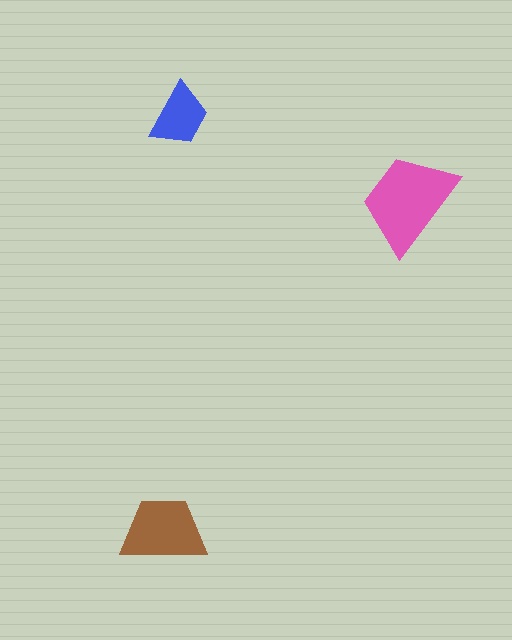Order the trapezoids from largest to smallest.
the pink one, the brown one, the blue one.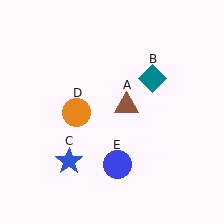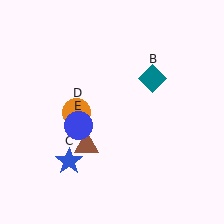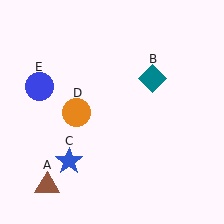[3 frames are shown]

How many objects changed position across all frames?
2 objects changed position: brown triangle (object A), blue circle (object E).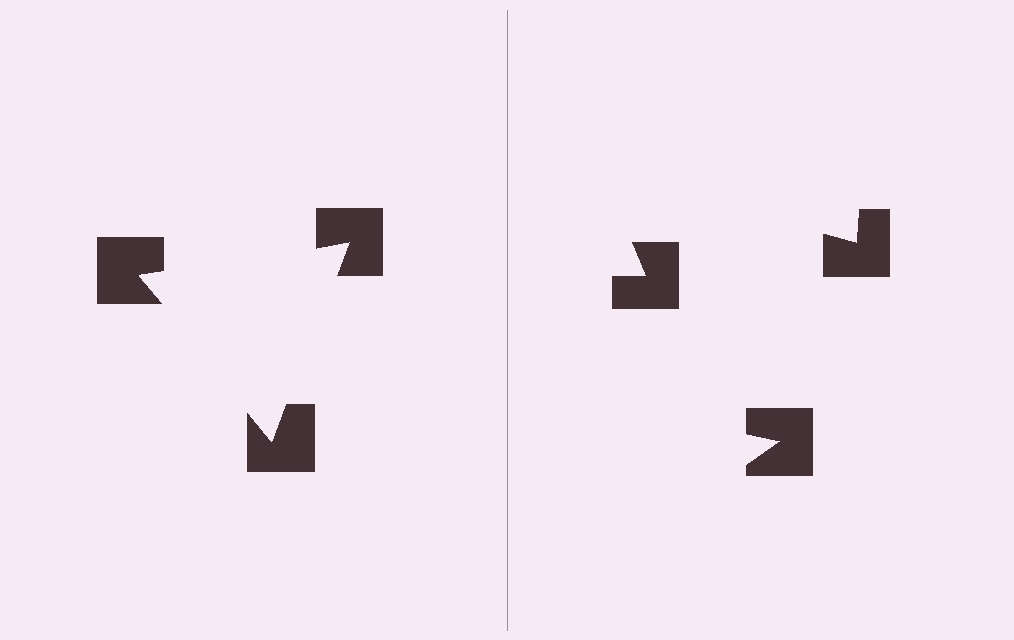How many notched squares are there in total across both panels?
6 — 3 on each side.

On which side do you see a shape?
An illusory triangle appears on the left side. On the right side the wedge cuts are rotated, so no coherent shape forms.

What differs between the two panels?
The notched squares are positioned identically on both sides; only the wedge orientations differ. On the left they align to a triangle; on the right they are misaligned.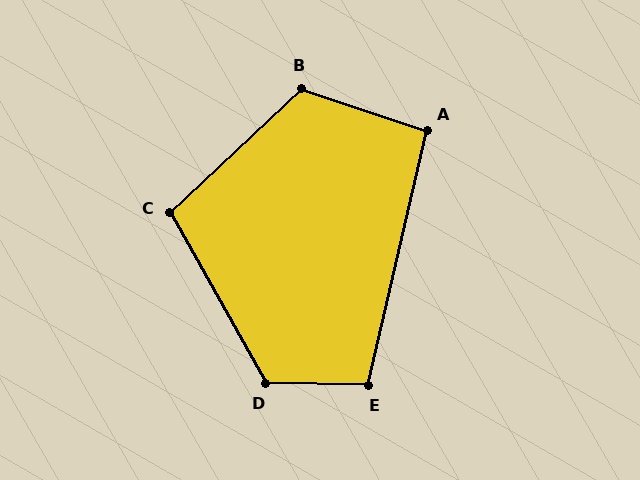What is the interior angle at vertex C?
Approximately 104 degrees (obtuse).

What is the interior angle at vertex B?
Approximately 118 degrees (obtuse).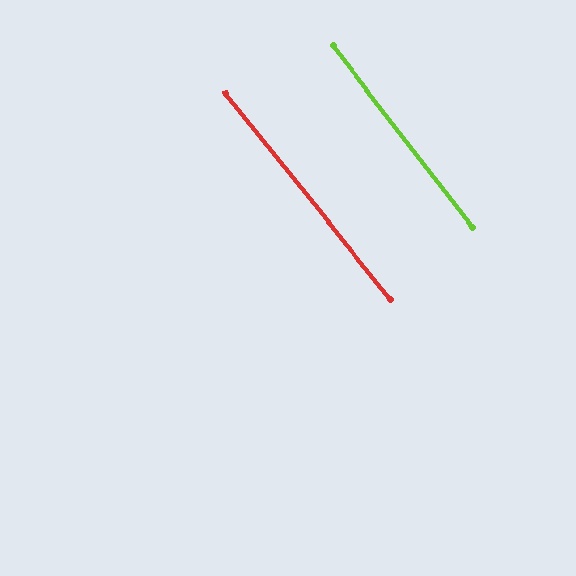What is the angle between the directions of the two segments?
Approximately 1 degree.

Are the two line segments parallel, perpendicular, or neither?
Parallel — their directions differ by only 1.1°.